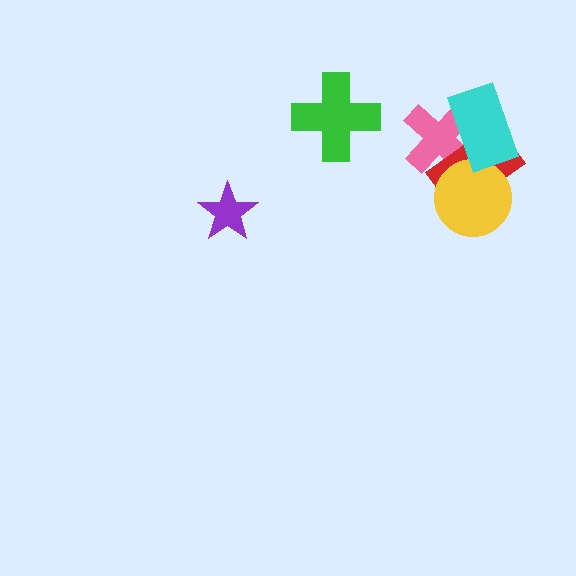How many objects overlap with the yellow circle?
2 objects overlap with the yellow circle.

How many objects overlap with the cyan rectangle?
2 objects overlap with the cyan rectangle.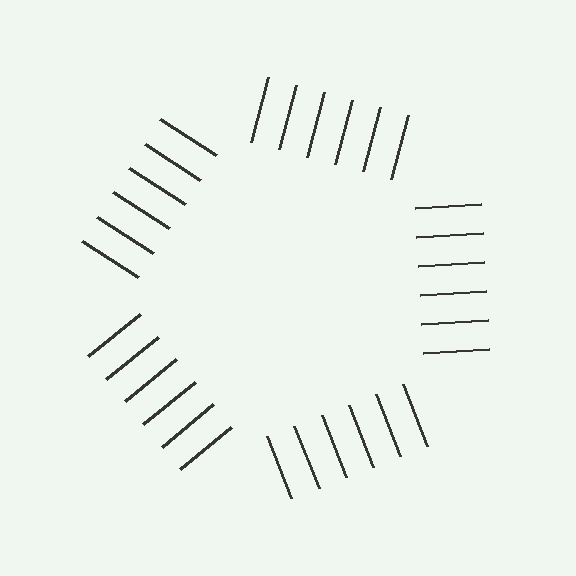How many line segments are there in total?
30 — 6 along each of the 5 edges.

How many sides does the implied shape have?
5 sides — the line-ends trace a pentagon.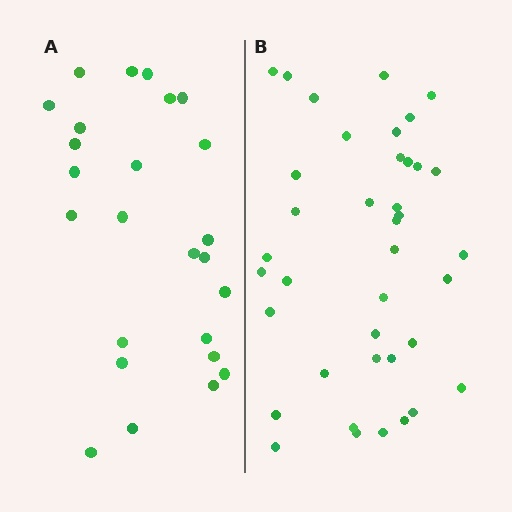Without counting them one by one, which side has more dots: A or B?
Region B (the right region) has more dots.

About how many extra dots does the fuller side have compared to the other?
Region B has approximately 15 more dots than region A.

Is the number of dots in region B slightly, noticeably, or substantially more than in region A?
Region B has substantially more. The ratio is roughly 1.6 to 1.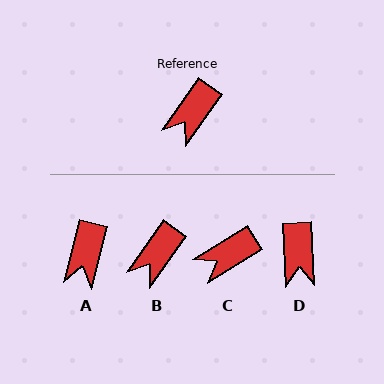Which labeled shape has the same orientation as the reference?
B.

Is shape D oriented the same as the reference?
No, it is off by about 38 degrees.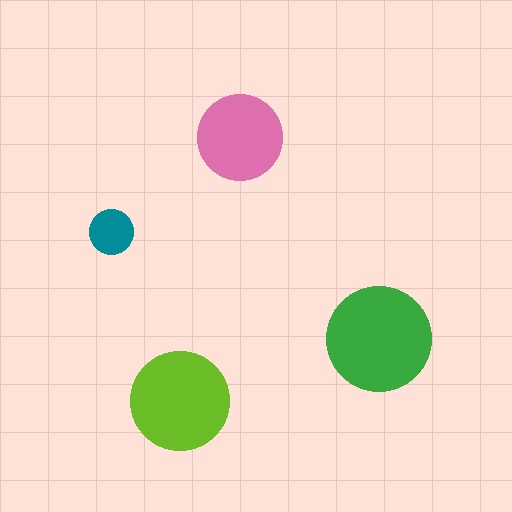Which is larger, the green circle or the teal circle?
The green one.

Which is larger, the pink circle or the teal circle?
The pink one.